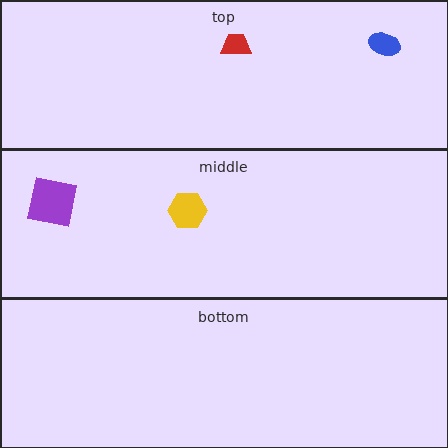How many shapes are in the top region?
2.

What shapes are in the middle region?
The purple square, the yellow hexagon.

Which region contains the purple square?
The middle region.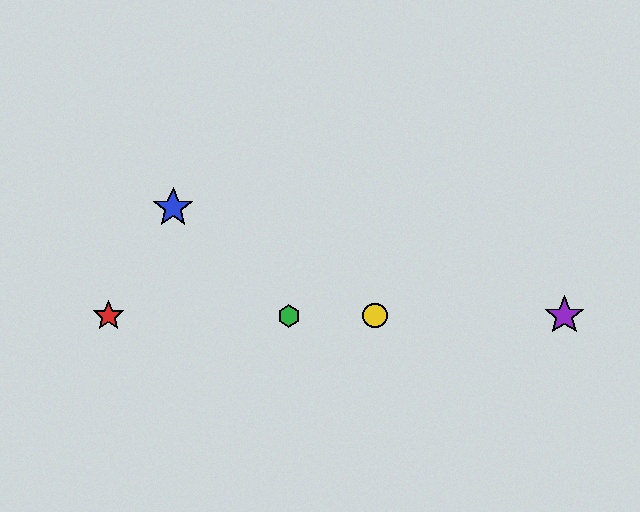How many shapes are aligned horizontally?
4 shapes (the red star, the green hexagon, the yellow circle, the purple star) are aligned horizontally.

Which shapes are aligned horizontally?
The red star, the green hexagon, the yellow circle, the purple star are aligned horizontally.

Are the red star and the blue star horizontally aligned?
No, the red star is at y≈316 and the blue star is at y≈208.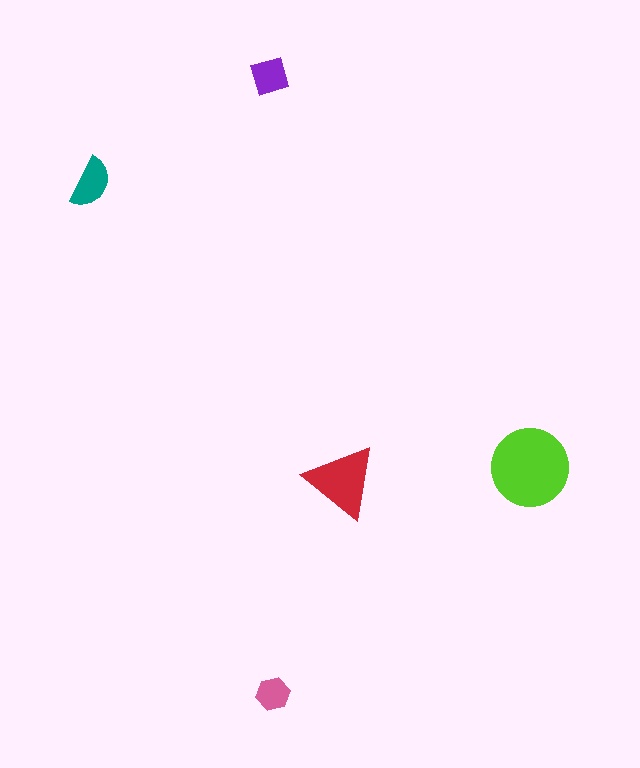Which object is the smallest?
The pink hexagon.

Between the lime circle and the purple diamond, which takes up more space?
The lime circle.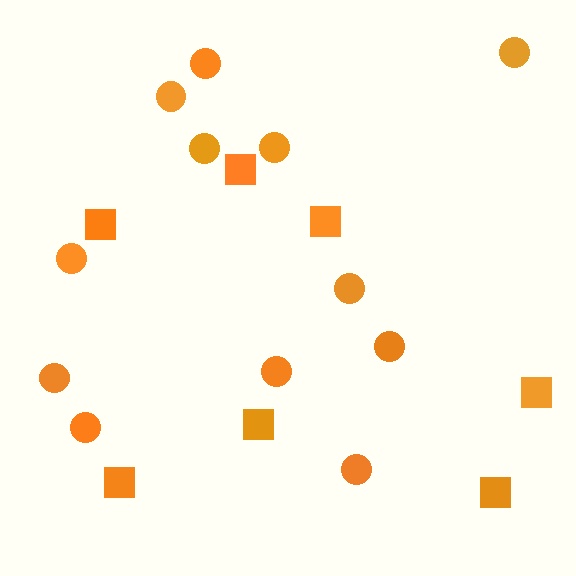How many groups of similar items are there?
There are 2 groups: one group of squares (7) and one group of circles (12).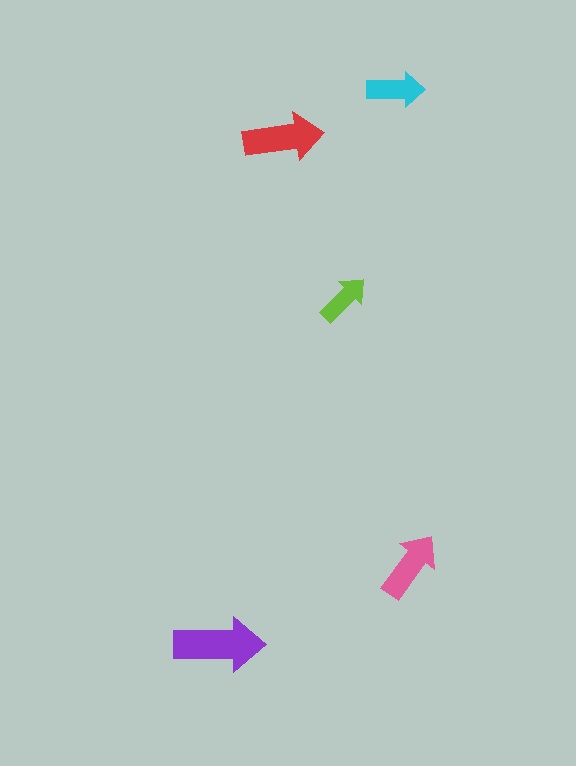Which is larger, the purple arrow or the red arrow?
The purple one.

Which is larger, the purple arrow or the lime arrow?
The purple one.